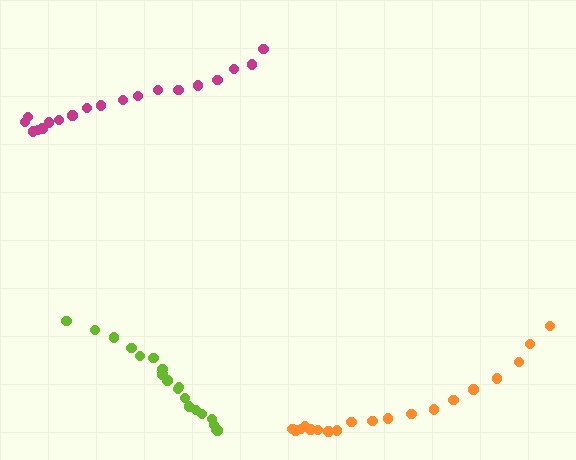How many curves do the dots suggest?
There are 3 distinct paths.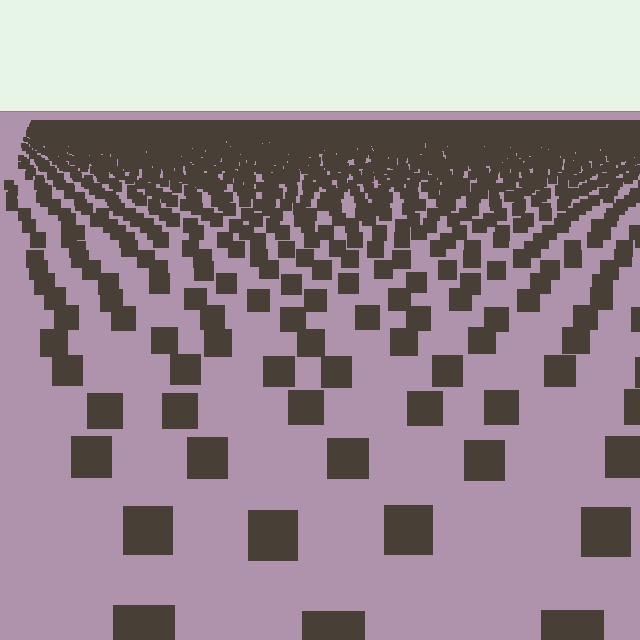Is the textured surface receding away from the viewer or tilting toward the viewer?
The surface is receding away from the viewer. Texture elements get smaller and denser toward the top.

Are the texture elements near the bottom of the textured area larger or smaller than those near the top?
Larger. Near the bottom, elements are closer to the viewer and appear at a bigger on-screen size.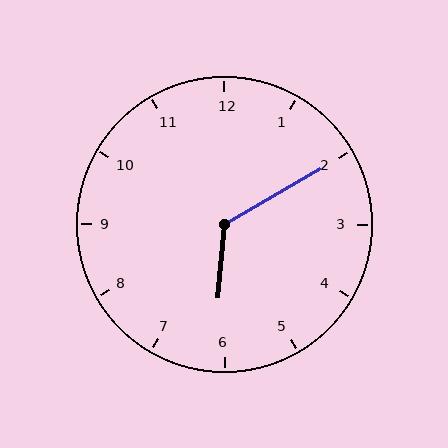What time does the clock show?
6:10.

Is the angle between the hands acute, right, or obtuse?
It is obtuse.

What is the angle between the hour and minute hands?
Approximately 125 degrees.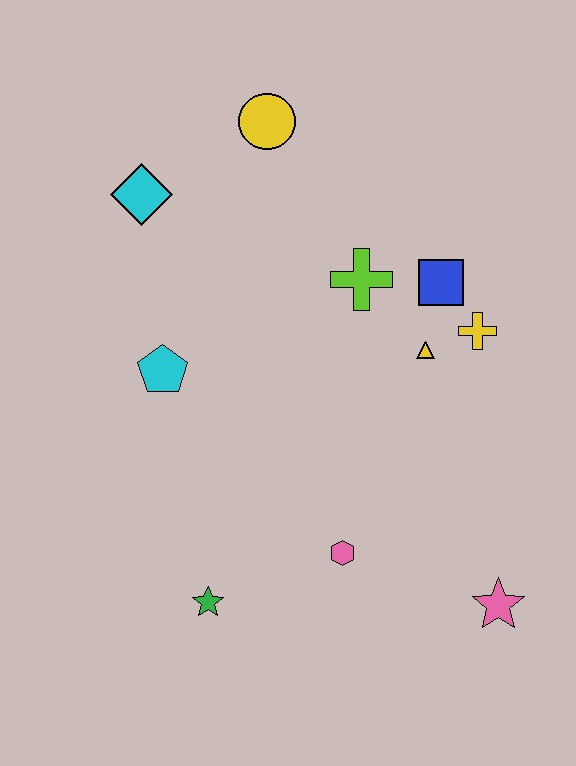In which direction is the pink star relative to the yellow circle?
The pink star is below the yellow circle.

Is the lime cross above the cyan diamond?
No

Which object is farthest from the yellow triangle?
The green star is farthest from the yellow triangle.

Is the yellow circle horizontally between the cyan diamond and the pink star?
Yes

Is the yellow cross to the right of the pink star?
No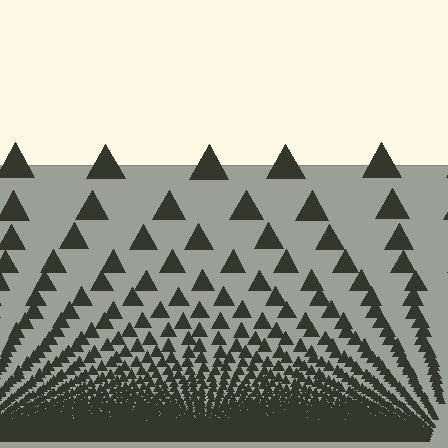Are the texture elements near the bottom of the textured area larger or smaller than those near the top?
Smaller. The gradient is inverted — elements near the bottom are smaller and denser.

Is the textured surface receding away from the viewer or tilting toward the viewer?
The surface appears to tilt toward the viewer. Texture elements get larger and sparser toward the top.